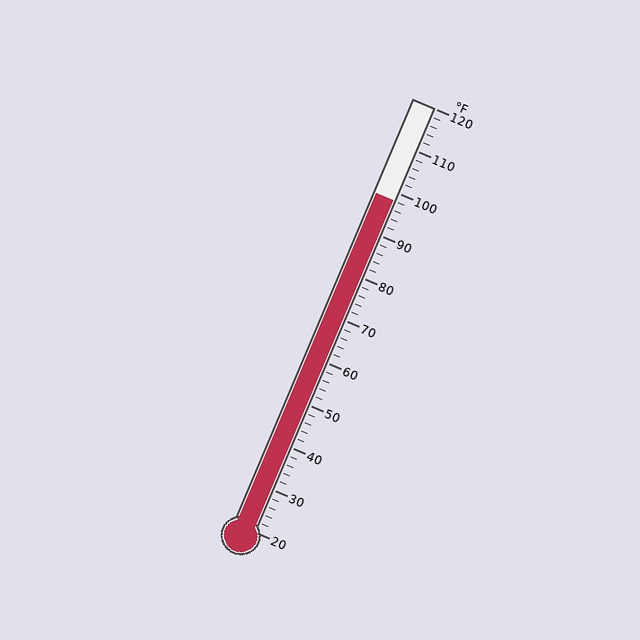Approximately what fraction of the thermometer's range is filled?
The thermometer is filled to approximately 80% of its range.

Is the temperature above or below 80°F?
The temperature is above 80°F.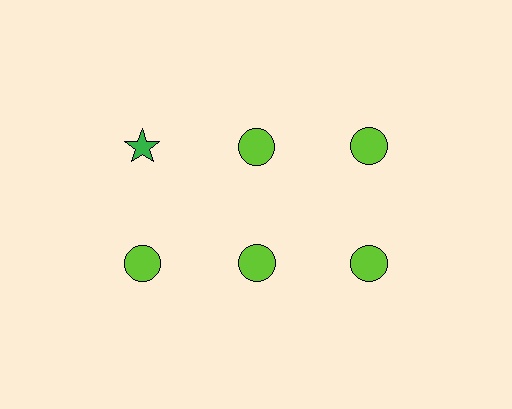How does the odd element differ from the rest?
It differs in both color (green instead of lime) and shape (star instead of circle).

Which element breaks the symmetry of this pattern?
The green star in the top row, leftmost column breaks the symmetry. All other shapes are lime circles.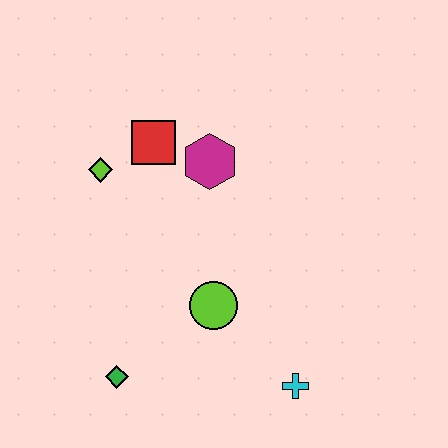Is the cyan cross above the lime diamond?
No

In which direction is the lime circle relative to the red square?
The lime circle is below the red square.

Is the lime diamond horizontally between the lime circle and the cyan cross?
No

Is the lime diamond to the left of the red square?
Yes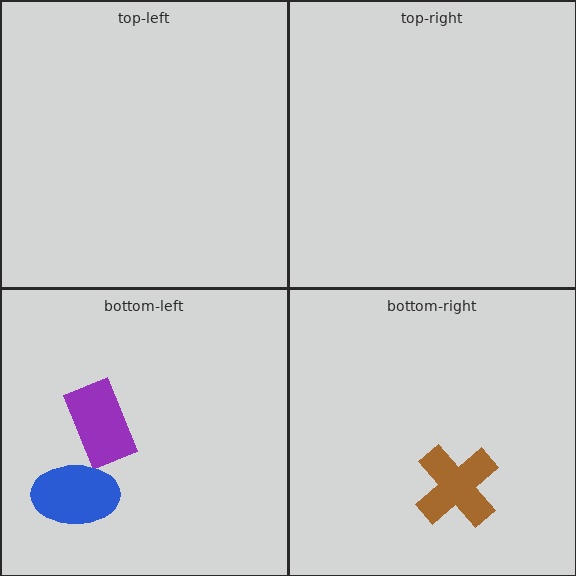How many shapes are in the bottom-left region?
2.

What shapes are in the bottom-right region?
The brown cross.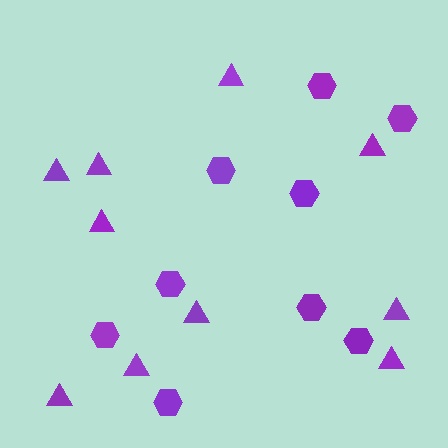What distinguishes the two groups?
There are 2 groups: one group of hexagons (9) and one group of triangles (10).